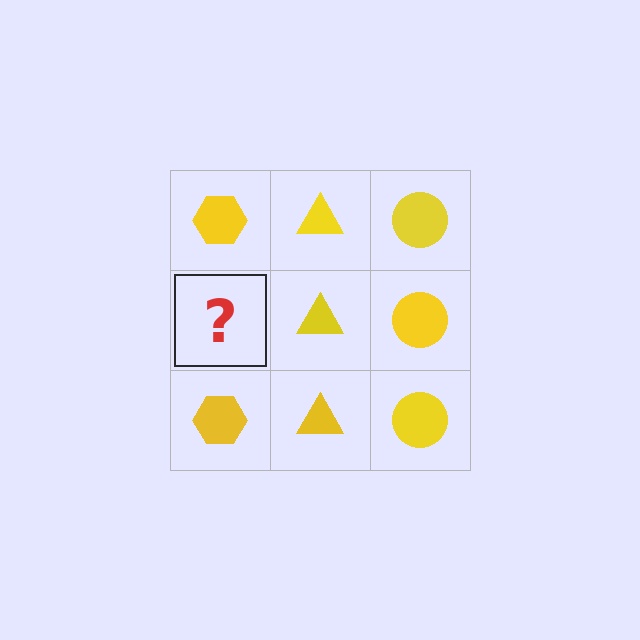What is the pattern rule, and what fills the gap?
The rule is that each column has a consistent shape. The gap should be filled with a yellow hexagon.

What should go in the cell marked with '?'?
The missing cell should contain a yellow hexagon.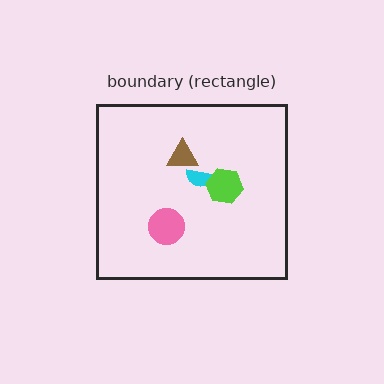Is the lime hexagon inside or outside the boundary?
Inside.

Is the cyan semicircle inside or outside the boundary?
Inside.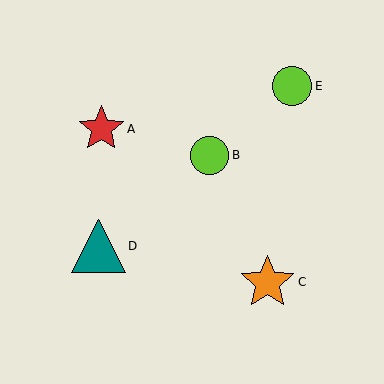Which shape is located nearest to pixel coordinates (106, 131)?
The red star (labeled A) at (101, 129) is nearest to that location.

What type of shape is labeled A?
Shape A is a red star.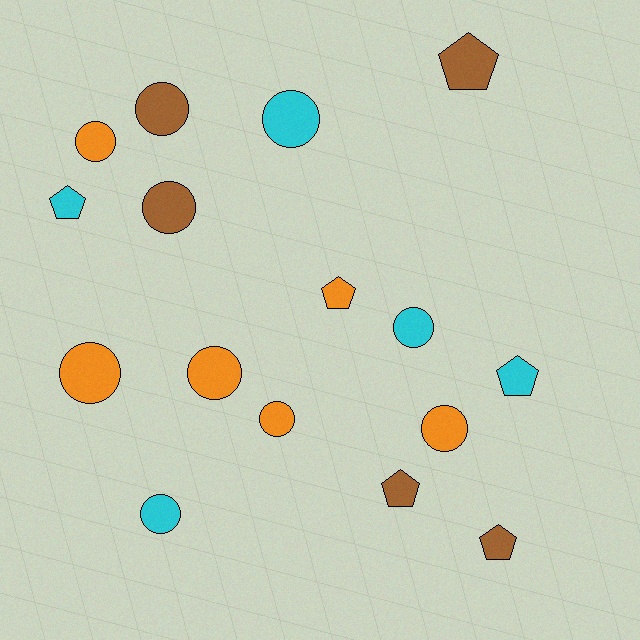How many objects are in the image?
There are 16 objects.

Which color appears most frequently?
Orange, with 6 objects.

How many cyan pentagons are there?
There are 2 cyan pentagons.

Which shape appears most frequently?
Circle, with 10 objects.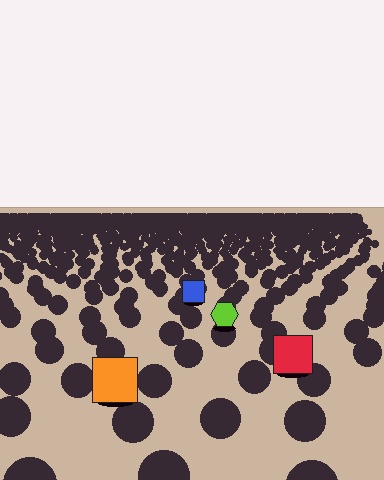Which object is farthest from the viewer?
The blue square is farthest from the viewer. It appears smaller and the ground texture around it is denser.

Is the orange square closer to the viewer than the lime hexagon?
Yes. The orange square is closer — you can tell from the texture gradient: the ground texture is coarser near it.